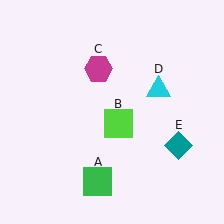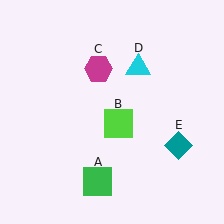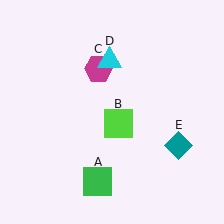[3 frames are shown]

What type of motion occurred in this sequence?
The cyan triangle (object D) rotated counterclockwise around the center of the scene.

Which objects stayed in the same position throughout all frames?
Green square (object A) and lime square (object B) and magenta hexagon (object C) and teal diamond (object E) remained stationary.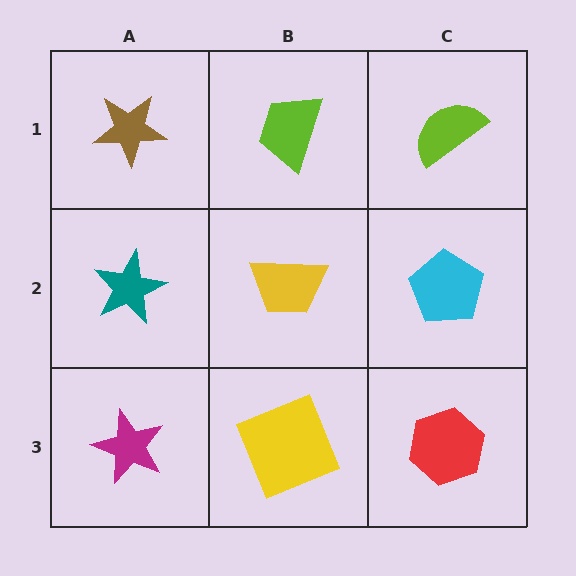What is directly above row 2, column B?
A lime trapezoid.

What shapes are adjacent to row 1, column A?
A teal star (row 2, column A), a lime trapezoid (row 1, column B).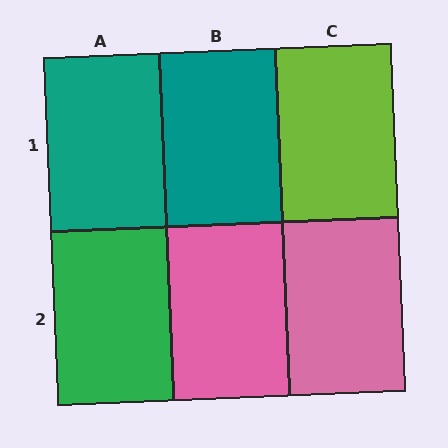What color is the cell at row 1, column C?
Lime.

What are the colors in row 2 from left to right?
Green, pink, pink.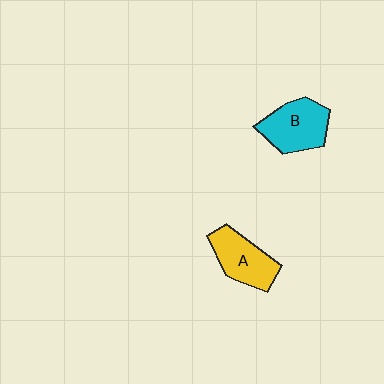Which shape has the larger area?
Shape B (cyan).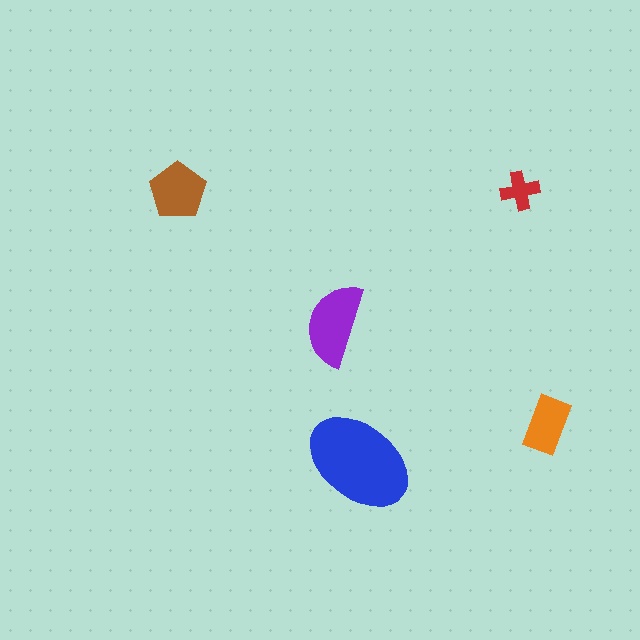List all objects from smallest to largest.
The red cross, the orange rectangle, the brown pentagon, the purple semicircle, the blue ellipse.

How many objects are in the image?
There are 5 objects in the image.